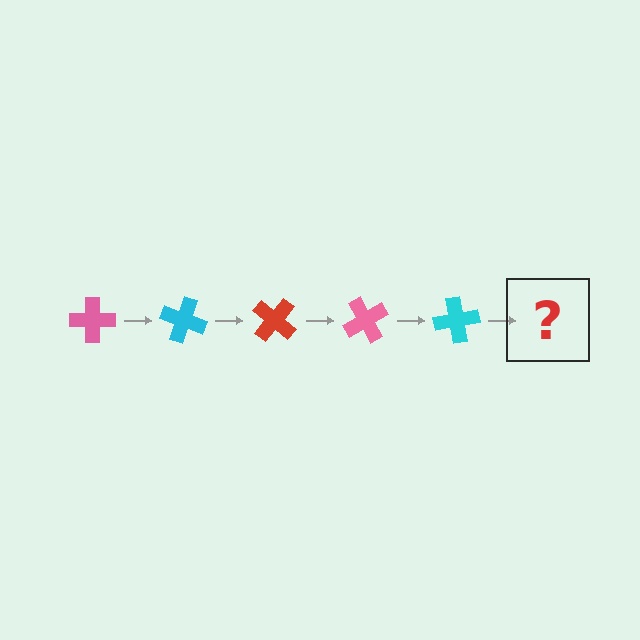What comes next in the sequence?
The next element should be a red cross, rotated 100 degrees from the start.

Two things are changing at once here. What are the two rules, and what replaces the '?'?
The two rules are that it rotates 20 degrees each step and the color cycles through pink, cyan, and red. The '?' should be a red cross, rotated 100 degrees from the start.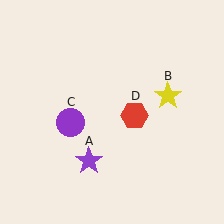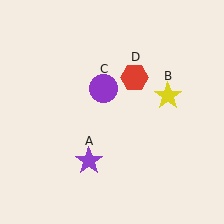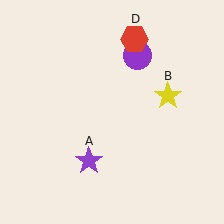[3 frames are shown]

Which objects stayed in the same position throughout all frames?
Purple star (object A) and yellow star (object B) remained stationary.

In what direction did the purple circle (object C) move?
The purple circle (object C) moved up and to the right.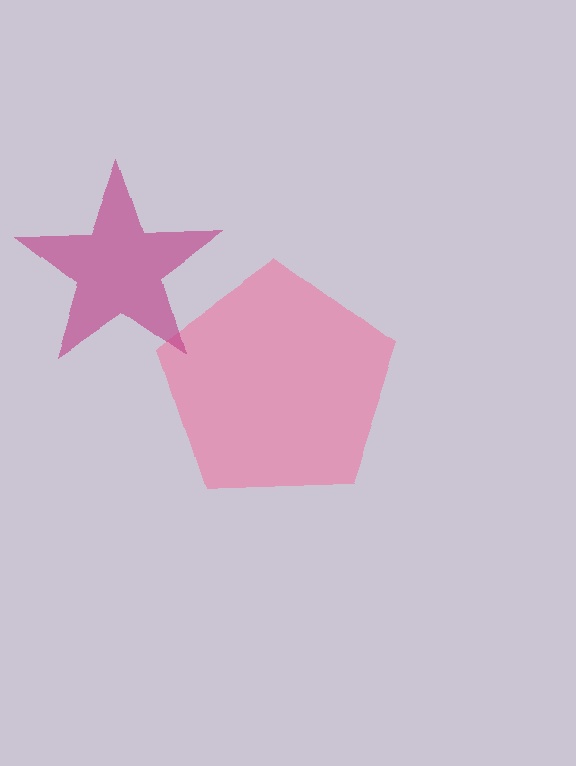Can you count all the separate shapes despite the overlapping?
Yes, there are 2 separate shapes.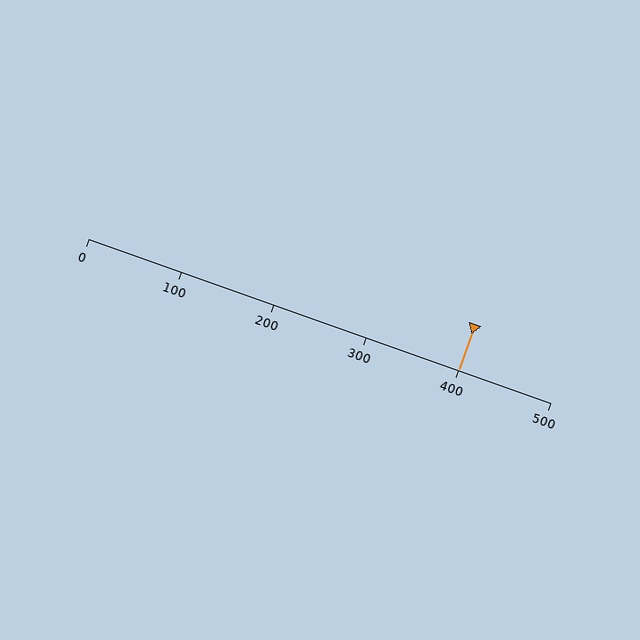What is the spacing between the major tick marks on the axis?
The major ticks are spaced 100 apart.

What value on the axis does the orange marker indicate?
The marker indicates approximately 400.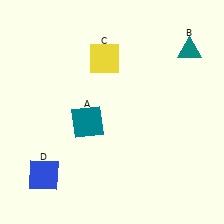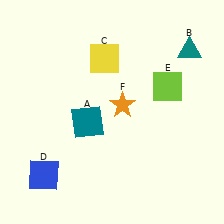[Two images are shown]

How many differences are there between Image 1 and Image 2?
There are 2 differences between the two images.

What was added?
A lime square (E), an orange star (F) were added in Image 2.